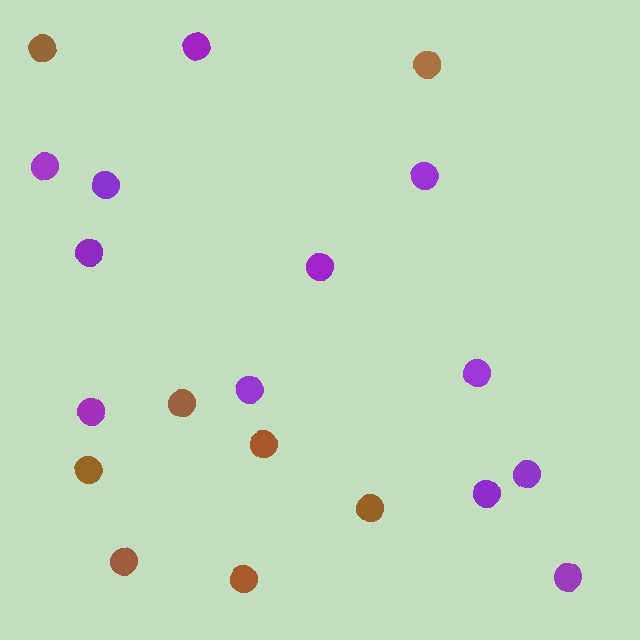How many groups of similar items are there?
There are 2 groups: one group of brown circles (8) and one group of purple circles (12).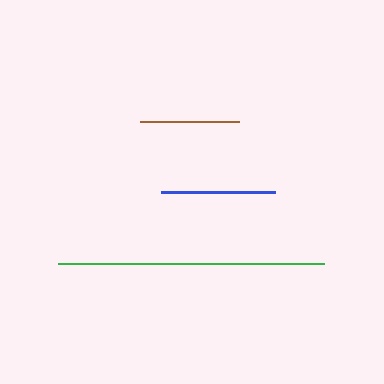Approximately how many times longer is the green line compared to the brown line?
The green line is approximately 2.7 times the length of the brown line.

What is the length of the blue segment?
The blue segment is approximately 114 pixels long.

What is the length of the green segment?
The green segment is approximately 266 pixels long.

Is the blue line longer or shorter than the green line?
The green line is longer than the blue line.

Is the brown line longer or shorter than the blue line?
The blue line is longer than the brown line.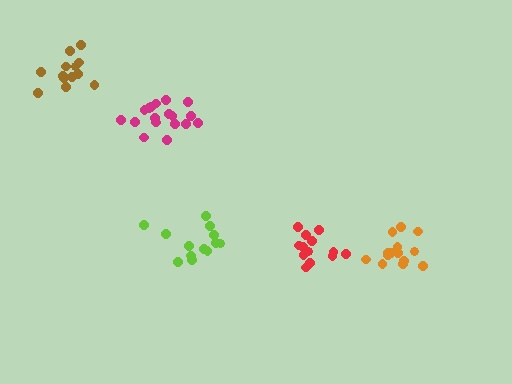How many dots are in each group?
Group 1: 13 dots, Group 2: 14 dots, Group 3: 18 dots, Group 4: 13 dots, Group 5: 13 dots (71 total).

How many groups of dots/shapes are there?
There are 5 groups.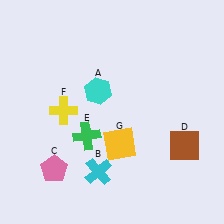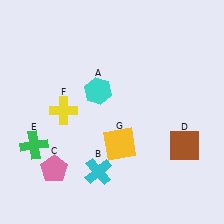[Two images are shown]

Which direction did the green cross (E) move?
The green cross (E) moved left.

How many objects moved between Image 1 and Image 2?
1 object moved between the two images.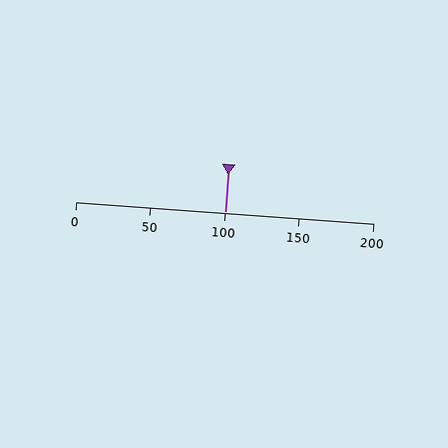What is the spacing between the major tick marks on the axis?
The major ticks are spaced 50 apart.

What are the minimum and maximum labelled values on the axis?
The axis runs from 0 to 200.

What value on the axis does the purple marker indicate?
The marker indicates approximately 100.